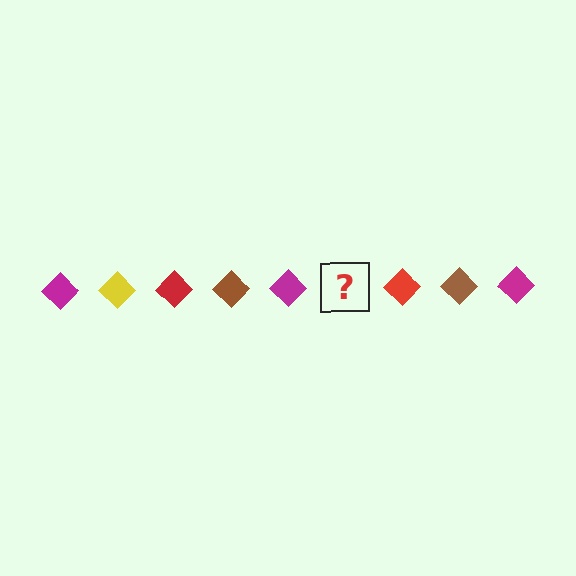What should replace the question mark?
The question mark should be replaced with a yellow diamond.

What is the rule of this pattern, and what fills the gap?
The rule is that the pattern cycles through magenta, yellow, red, brown diamonds. The gap should be filled with a yellow diamond.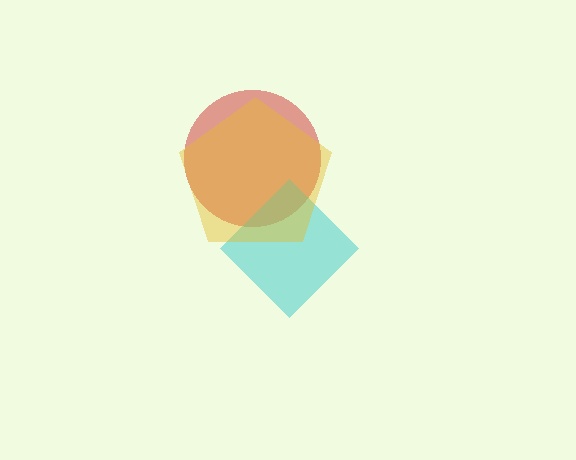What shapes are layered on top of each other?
The layered shapes are: a red circle, a cyan diamond, a yellow pentagon.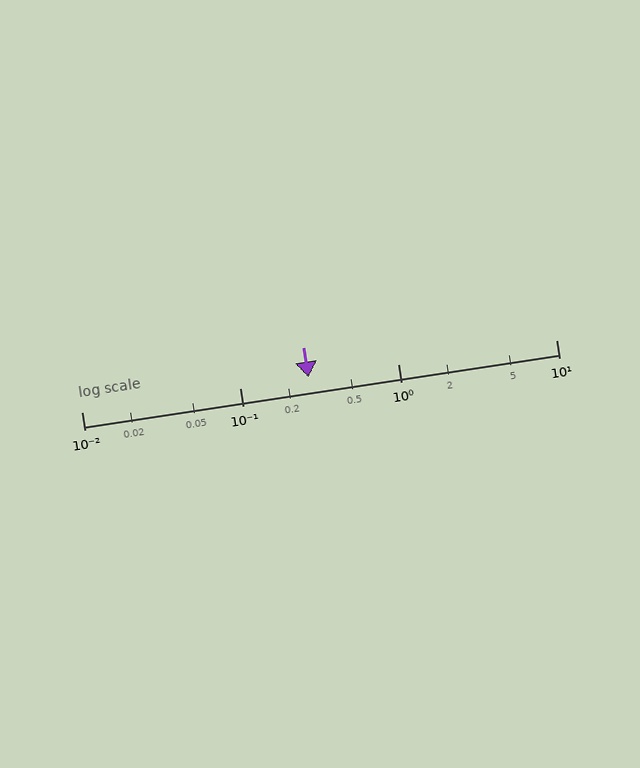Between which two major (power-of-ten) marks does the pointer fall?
The pointer is between 0.1 and 1.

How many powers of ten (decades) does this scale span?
The scale spans 3 decades, from 0.01 to 10.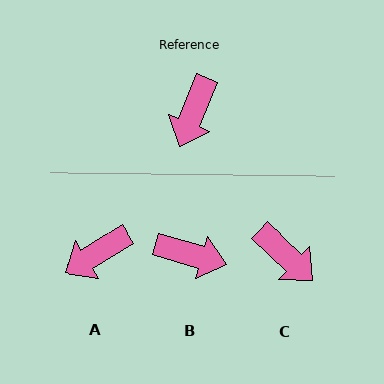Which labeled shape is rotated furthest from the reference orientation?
B, about 96 degrees away.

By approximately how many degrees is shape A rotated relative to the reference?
Approximately 36 degrees clockwise.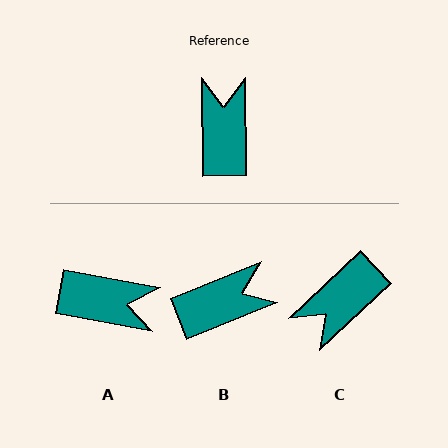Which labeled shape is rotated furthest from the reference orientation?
C, about 132 degrees away.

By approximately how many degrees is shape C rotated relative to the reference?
Approximately 132 degrees counter-clockwise.